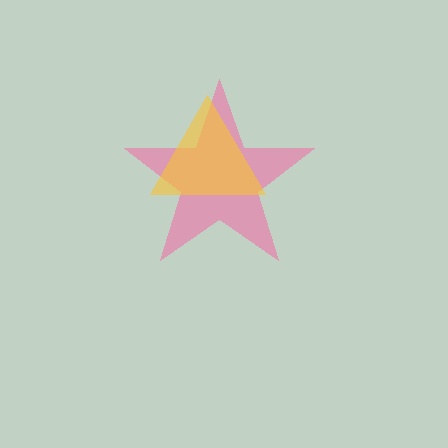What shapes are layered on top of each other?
The layered shapes are: a pink star, a yellow triangle.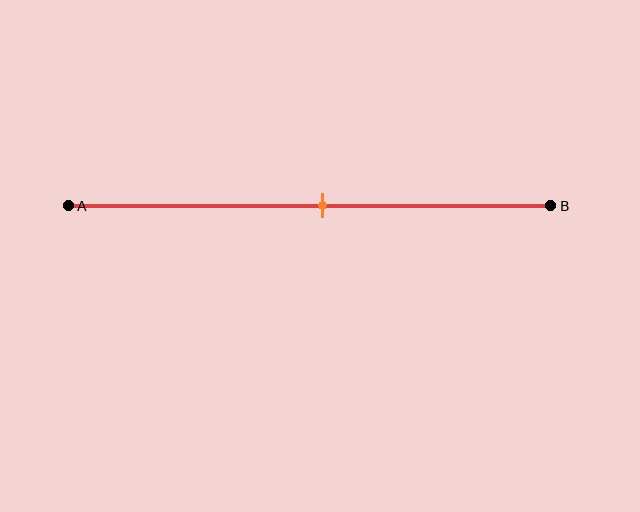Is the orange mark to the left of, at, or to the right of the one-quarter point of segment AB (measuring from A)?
The orange mark is to the right of the one-quarter point of segment AB.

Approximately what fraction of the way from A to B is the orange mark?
The orange mark is approximately 55% of the way from A to B.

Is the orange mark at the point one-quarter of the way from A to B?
No, the mark is at about 55% from A, not at the 25% one-quarter point.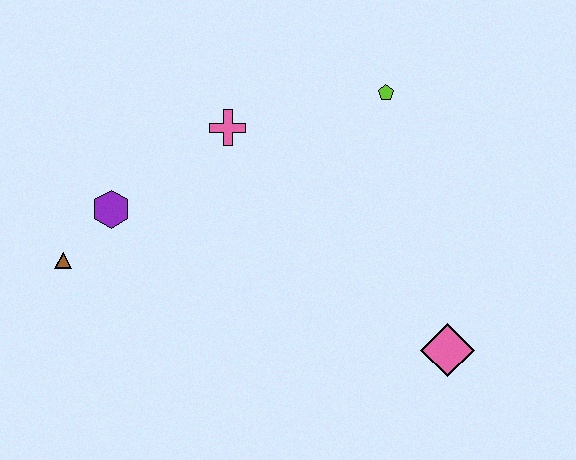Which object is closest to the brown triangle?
The purple hexagon is closest to the brown triangle.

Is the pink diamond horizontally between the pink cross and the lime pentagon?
No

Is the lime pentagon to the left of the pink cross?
No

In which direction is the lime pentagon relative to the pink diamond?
The lime pentagon is above the pink diamond.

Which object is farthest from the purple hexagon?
The pink diamond is farthest from the purple hexagon.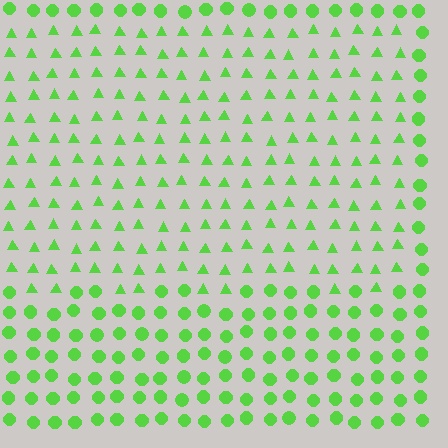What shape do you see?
I see a rectangle.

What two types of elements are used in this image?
The image uses triangles inside the rectangle region and circles outside it.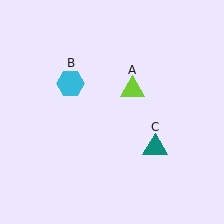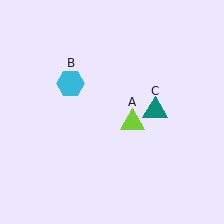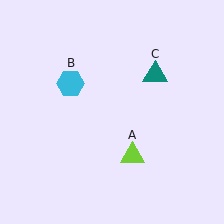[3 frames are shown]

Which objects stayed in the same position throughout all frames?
Cyan hexagon (object B) remained stationary.